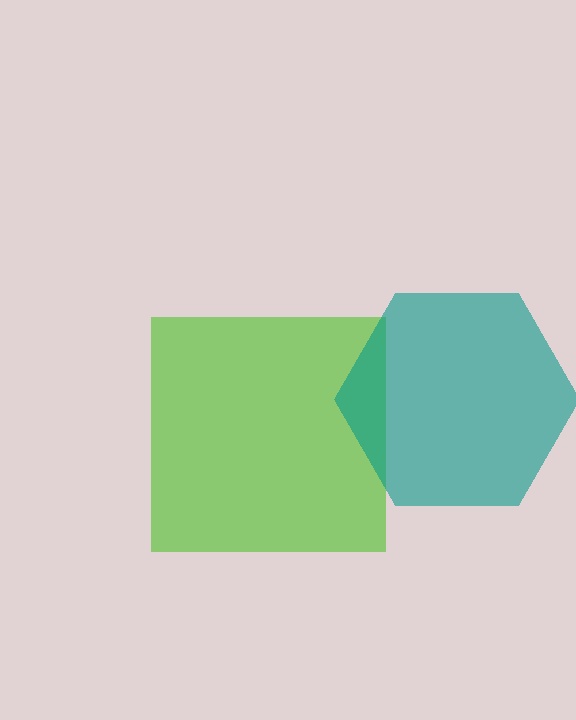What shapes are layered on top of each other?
The layered shapes are: a lime square, a teal hexagon.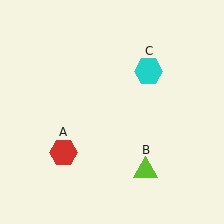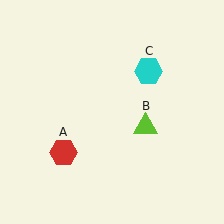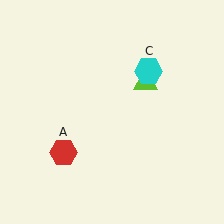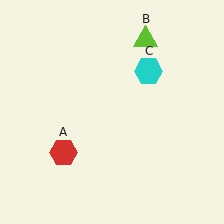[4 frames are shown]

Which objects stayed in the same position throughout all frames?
Red hexagon (object A) and cyan hexagon (object C) remained stationary.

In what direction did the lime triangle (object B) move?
The lime triangle (object B) moved up.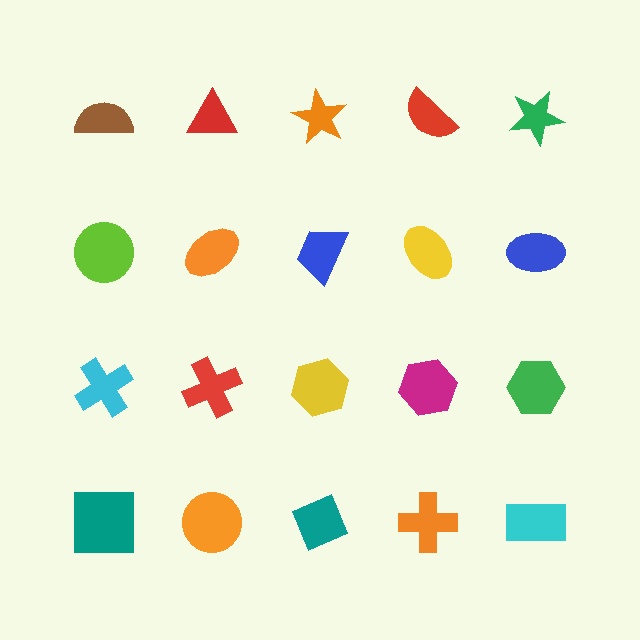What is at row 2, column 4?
A yellow ellipse.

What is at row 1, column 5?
A green star.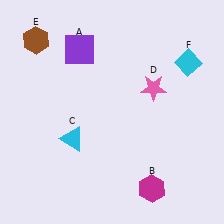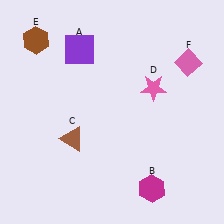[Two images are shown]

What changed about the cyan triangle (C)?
In Image 1, C is cyan. In Image 2, it changed to brown.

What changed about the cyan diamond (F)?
In Image 1, F is cyan. In Image 2, it changed to pink.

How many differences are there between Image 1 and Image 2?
There are 2 differences between the two images.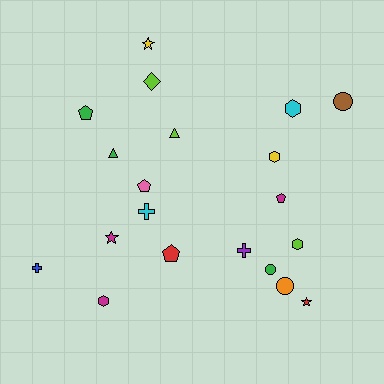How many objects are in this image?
There are 20 objects.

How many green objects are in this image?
There are 3 green objects.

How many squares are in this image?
There are no squares.